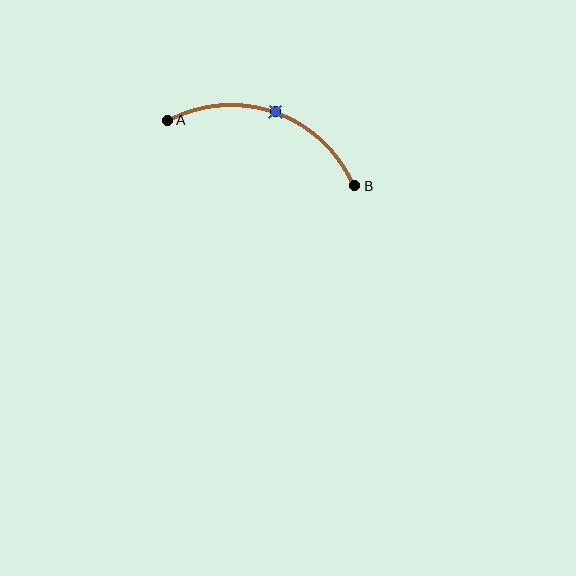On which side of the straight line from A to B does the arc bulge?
The arc bulges above the straight line connecting A and B.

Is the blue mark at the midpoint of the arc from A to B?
Yes. The blue mark lies on the arc at equal arc-length from both A and B — it is the arc midpoint.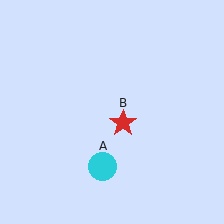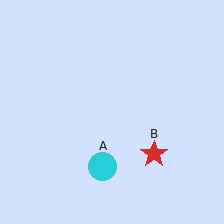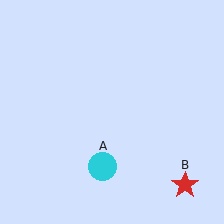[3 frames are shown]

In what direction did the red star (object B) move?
The red star (object B) moved down and to the right.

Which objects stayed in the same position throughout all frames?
Cyan circle (object A) remained stationary.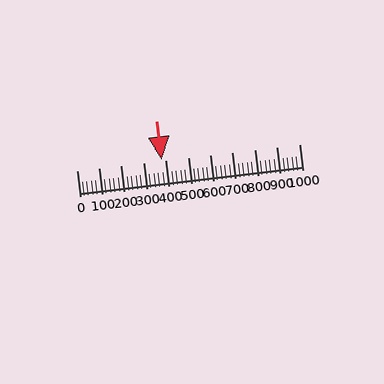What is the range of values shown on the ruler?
The ruler shows values from 0 to 1000.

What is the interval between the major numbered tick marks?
The major tick marks are spaced 100 units apart.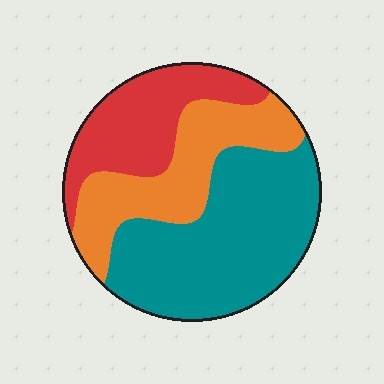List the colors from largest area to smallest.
From largest to smallest: teal, orange, red.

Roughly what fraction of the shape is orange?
Orange takes up about one quarter (1/4) of the shape.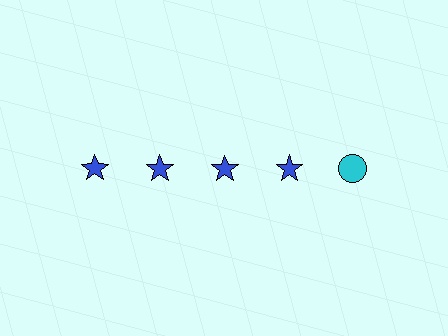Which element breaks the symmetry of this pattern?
The cyan circle in the top row, rightmost column breaks the symmetry. All other shapes are blue stars.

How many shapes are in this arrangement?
There are 5 shapes arranged in a grid pattern.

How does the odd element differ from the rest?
It differs in both color (cyan instead of blue) and shape (circle instead of star).